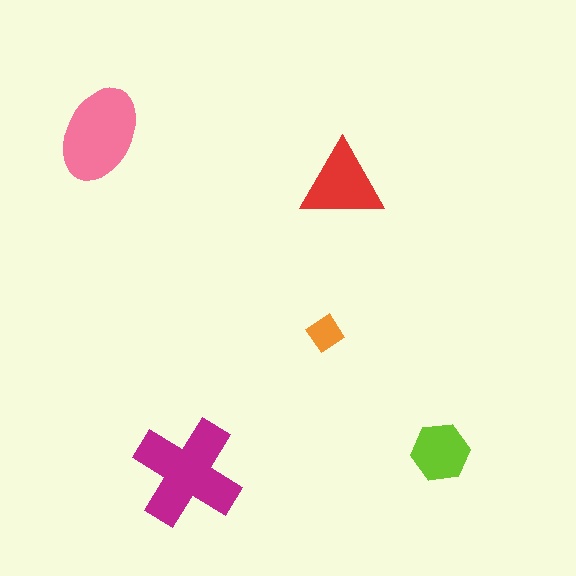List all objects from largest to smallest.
The magenta cross, the pink ellipse, the red triangle, the lime hexagon, the orange diamond.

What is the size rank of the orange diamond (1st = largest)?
5th.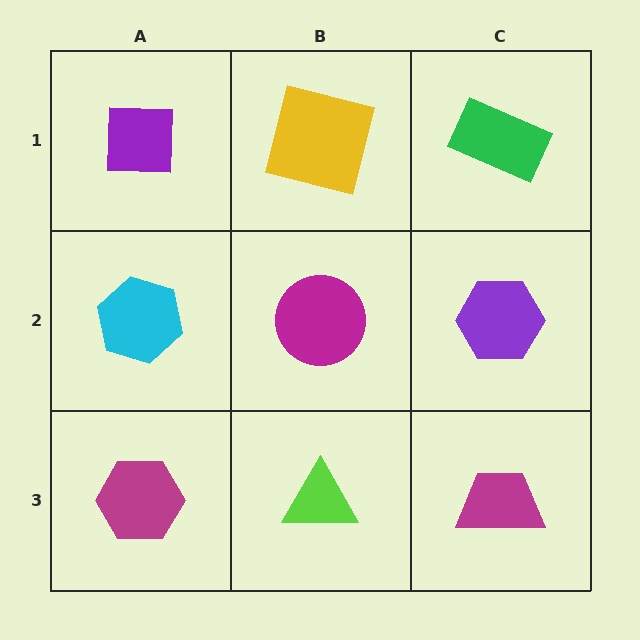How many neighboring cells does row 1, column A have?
2.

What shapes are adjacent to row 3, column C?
A purple hexagon (row 2, column C), a lime triangle (row 3, column B).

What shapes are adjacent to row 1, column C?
A purple hexagon (row 2, column C), a yellow square (row 1, column B).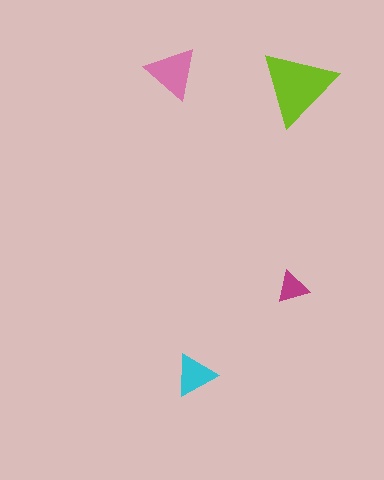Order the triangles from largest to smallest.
the lime one, the pink one, the cyan one, the magenta one.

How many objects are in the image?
There are 4 objects in the image.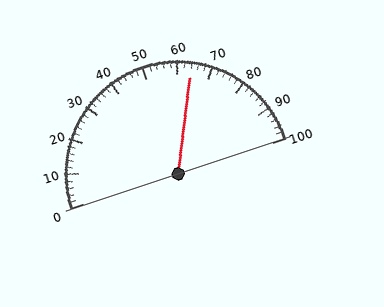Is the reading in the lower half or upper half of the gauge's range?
The reading is in the upper half of the range (0 to 100).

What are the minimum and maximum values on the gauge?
The gauge ranges from 0 to 100.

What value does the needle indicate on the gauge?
The needle indicates approximately 64.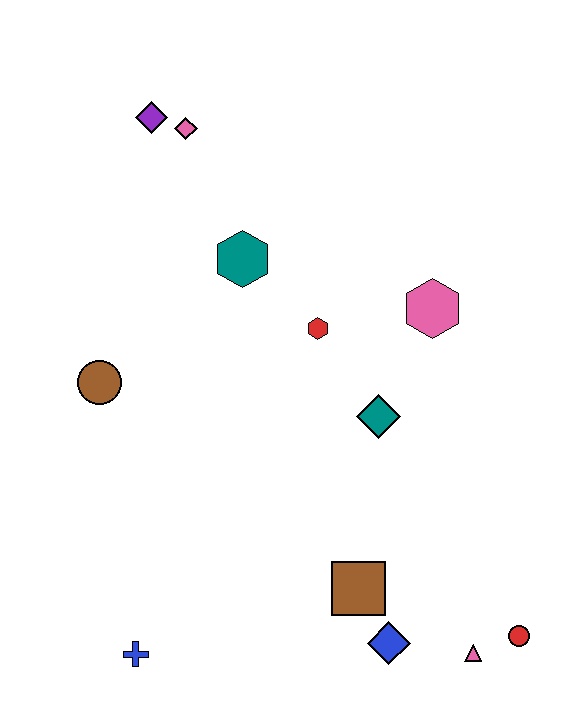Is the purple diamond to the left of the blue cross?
No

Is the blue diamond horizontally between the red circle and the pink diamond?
Yes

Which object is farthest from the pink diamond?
The red circle is farthest from the pink diamond.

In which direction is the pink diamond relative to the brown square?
The pink diamond is above the brown square.